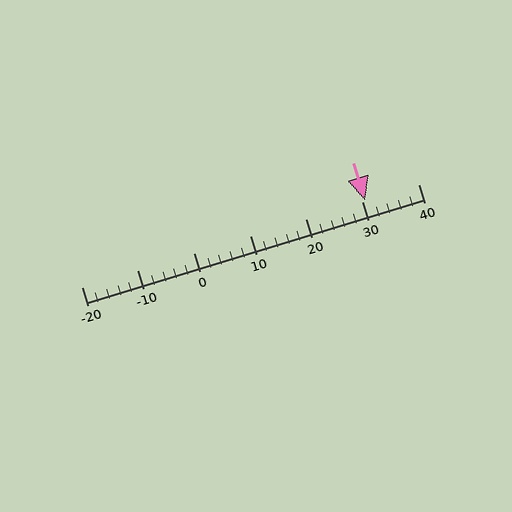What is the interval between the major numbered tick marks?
The major tick marks are spaced 10 units apart.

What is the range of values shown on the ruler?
The ruler shows values from -20 to 40.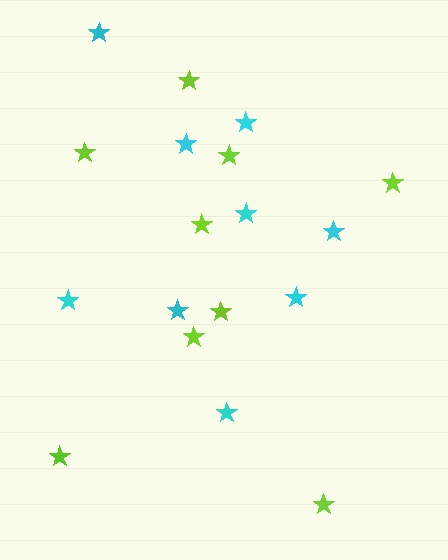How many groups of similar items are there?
There are 2 groups: one group of lime stars (9) and one group of cyan stars (9).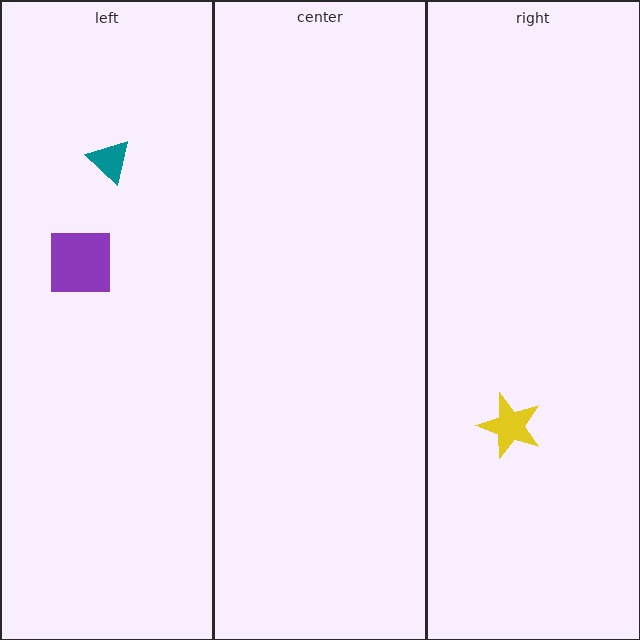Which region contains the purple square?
The left region.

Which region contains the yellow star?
The right region.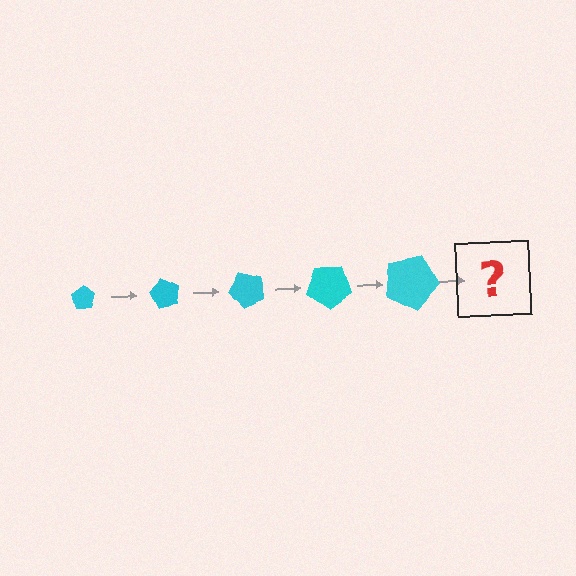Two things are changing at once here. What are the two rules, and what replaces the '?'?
The two rules are that the pentagon grows larger each step and it rotates 60 degrees each step. The '?' should be a pentagon, larger than the previous one and rotated 300 degrees from the start.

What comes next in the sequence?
The next element should be a pentagon, larger than the previous one and rotated 300 degrees from the start.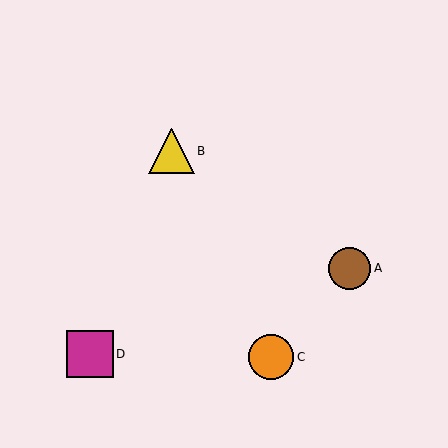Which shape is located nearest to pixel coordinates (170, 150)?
The yellow triangle (labeled B) at (172, 151) is nearest to that location.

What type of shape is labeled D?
Shape D is a magenta square.